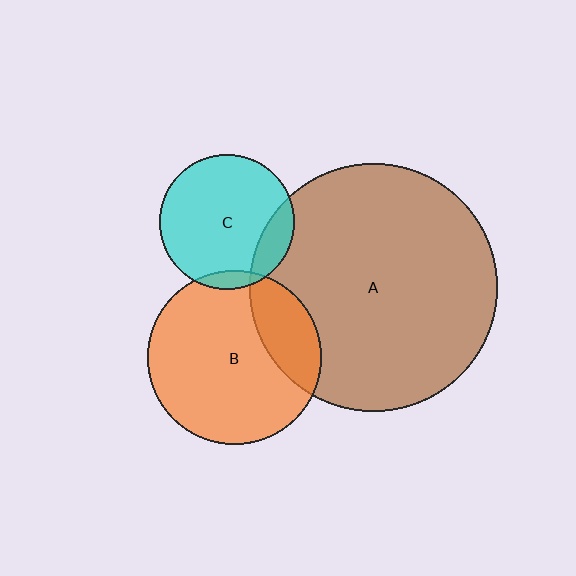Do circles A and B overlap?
Yes.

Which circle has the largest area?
Circle A (brown).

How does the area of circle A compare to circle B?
Approximately 2.0 times.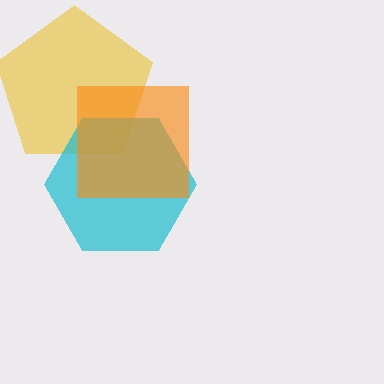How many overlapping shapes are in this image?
There are 3 overlapping shapes in the image.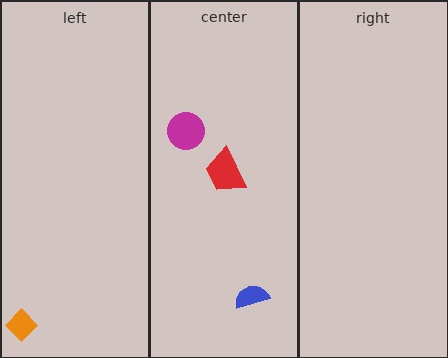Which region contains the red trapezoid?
The center region.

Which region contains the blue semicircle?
The center region.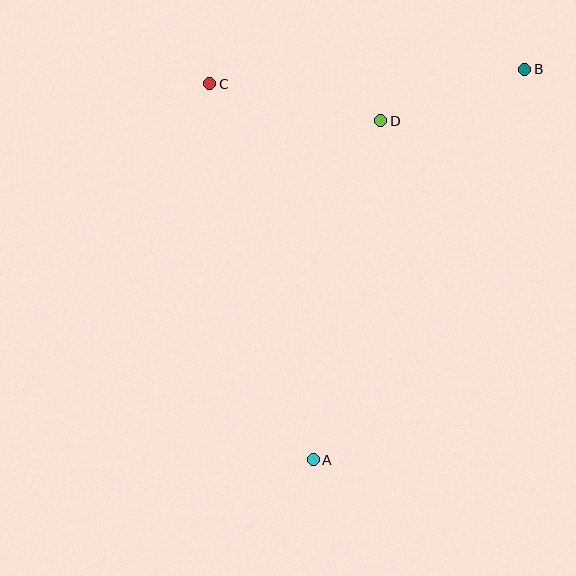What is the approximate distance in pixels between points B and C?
The distance between B and C is approximately 316 pixels.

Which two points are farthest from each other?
Points A and B are farthest from each other.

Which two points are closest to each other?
Points B and D are closest to each other.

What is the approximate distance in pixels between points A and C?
The distance between A and C is approximately 390 pixels.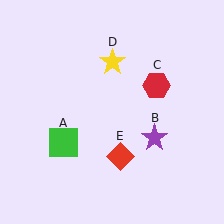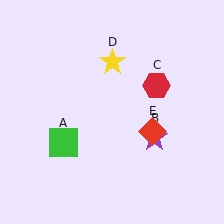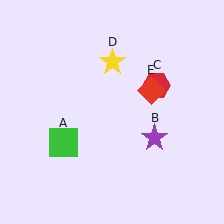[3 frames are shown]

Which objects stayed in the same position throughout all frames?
Green square (object A) and purple star (object B) and red hexagon (object C) and yellow star (object D) remained stationary.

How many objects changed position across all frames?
1 object changed position: red diamond (object E).